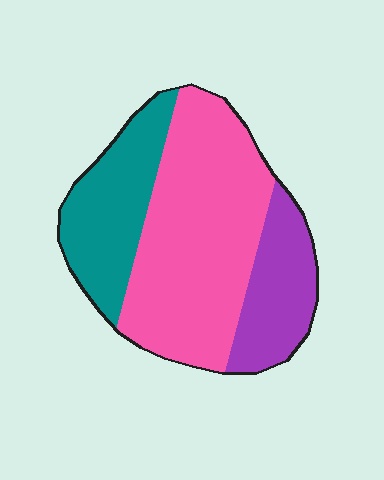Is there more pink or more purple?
Pink.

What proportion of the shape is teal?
Teal takes up between a quarter and a half of the shape.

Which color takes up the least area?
Purple, at roughly 20%.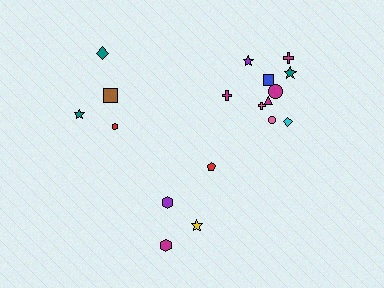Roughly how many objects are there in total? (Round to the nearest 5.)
Roughly 20 objects in total.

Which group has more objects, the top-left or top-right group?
The top-right group.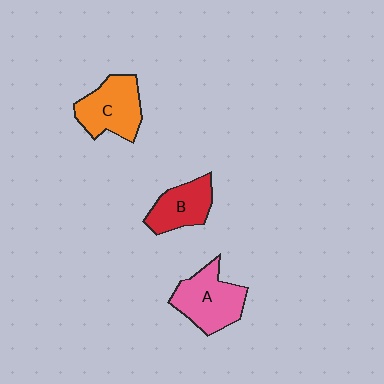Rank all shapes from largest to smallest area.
From largest to smallest: A (pink), C (orange), B (red).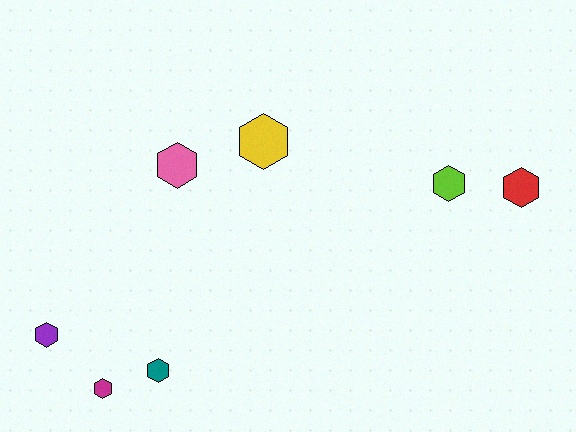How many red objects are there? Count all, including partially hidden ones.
There is 1 red object.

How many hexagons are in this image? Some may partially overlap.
There are 7 hexagons.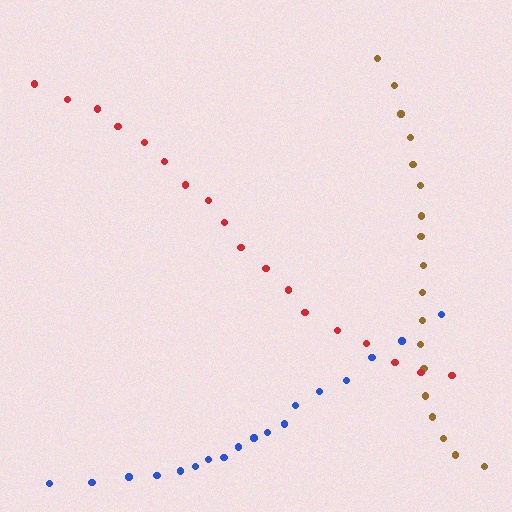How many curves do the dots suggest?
There are 3 distinct paths.